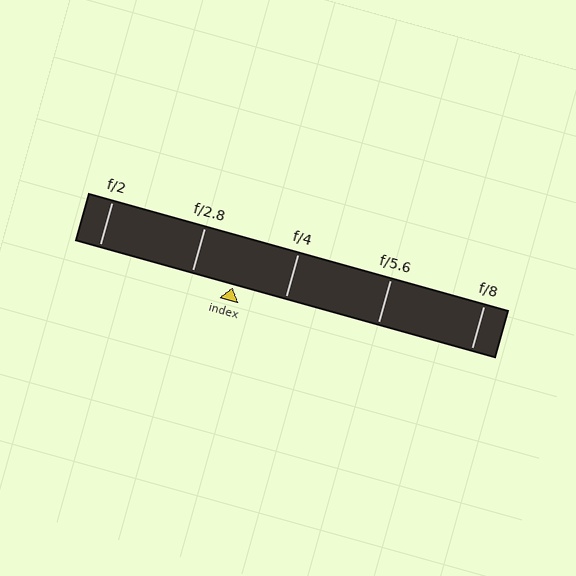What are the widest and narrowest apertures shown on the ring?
The widest aperture shown is f/2 and the narrowest is f/8.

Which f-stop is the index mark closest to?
The index mark is closest to f/2.8.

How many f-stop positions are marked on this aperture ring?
There are 5 f-stop positions marked.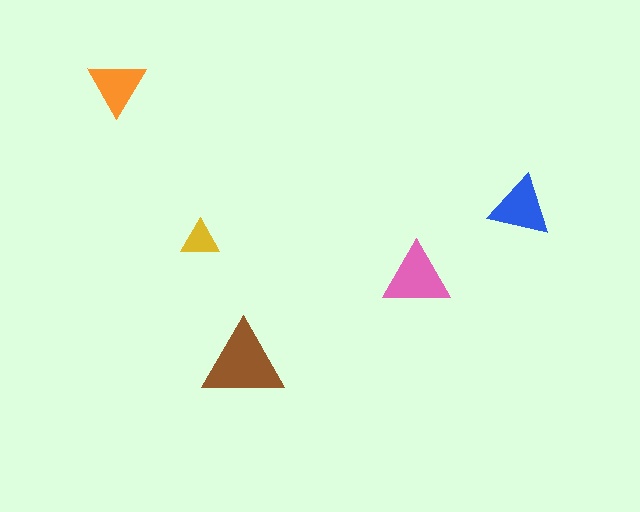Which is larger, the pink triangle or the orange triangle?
The pink one.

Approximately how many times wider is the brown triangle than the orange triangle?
About 1.5 times wider.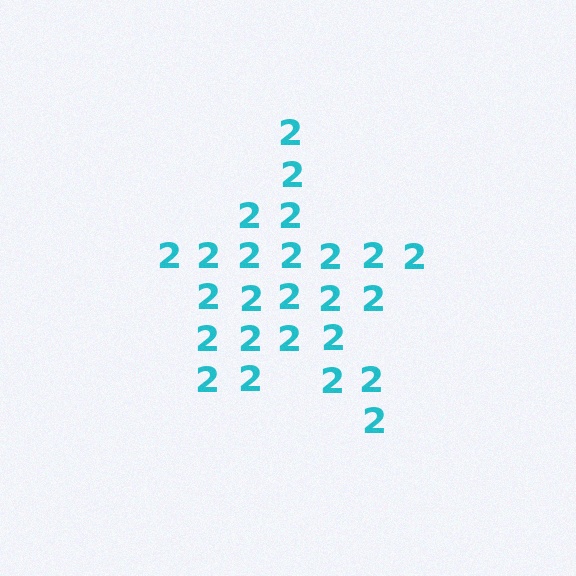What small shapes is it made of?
It is made of small digit 2's.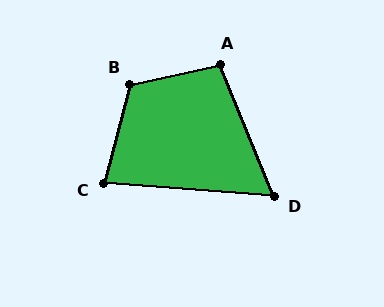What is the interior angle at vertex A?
Approximately 100 degrees (obtuse).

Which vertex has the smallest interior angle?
D, at approximately 63 degrees.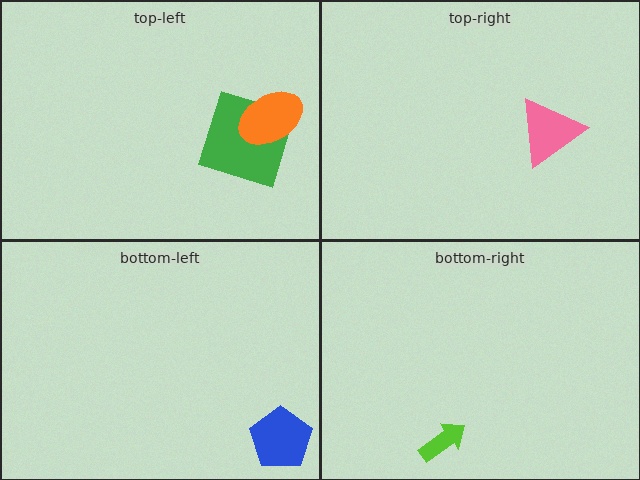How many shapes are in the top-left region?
2.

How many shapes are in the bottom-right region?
1.